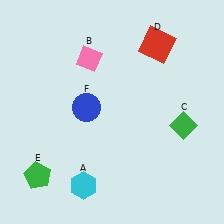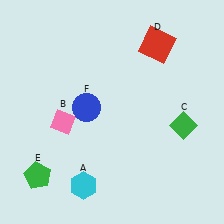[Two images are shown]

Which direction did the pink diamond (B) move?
The pink diamond (B) moved down.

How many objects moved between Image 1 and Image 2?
1 object moved between the two images.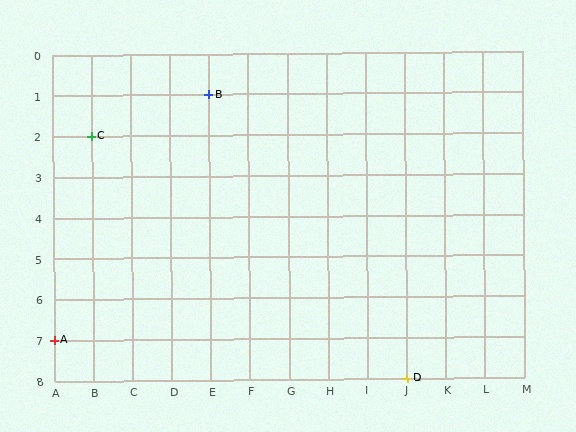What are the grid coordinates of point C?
Point C is at grid coordinates (B, 2).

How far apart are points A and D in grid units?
Points A and D are 9 columns and 1 row apart (about 9.1 grid units diagonally).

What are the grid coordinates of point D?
Point D is at grid coordinates (J, 8).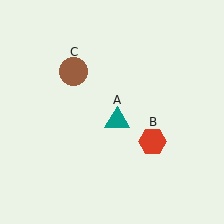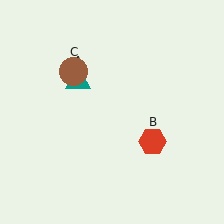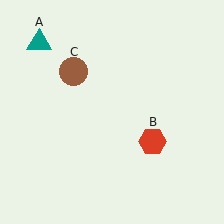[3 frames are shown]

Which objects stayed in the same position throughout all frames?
Red hexagon (object B) and brown circle (object C) remained stationary.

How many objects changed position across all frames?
1 object changed position: teal triangle (object A).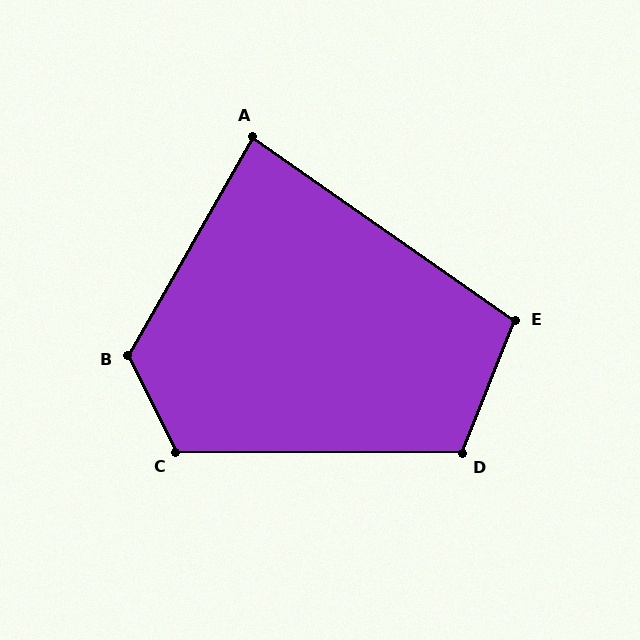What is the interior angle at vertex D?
Approximately 111 degrees (obtuse).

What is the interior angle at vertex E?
Approximately 103 degrees (obtuse).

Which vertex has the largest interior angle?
B, at approximately 124 degrees.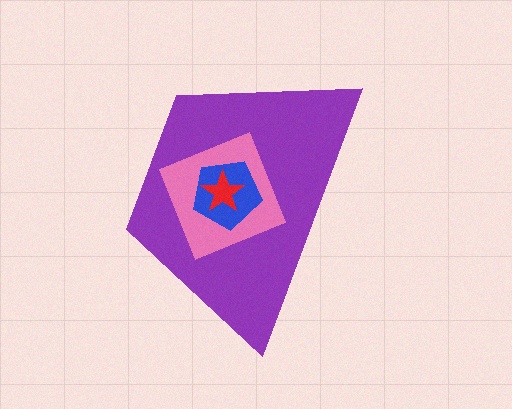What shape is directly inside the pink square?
The blue pentagon.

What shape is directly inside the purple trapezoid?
The pink square.